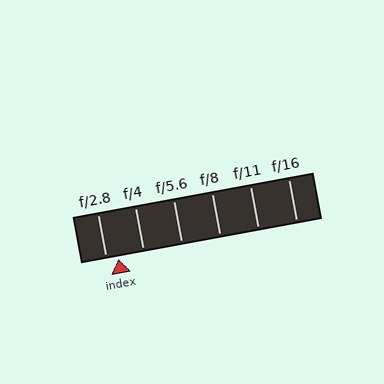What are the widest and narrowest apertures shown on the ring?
The widest aperture shown is f/2.8 and the narrowest is f/16.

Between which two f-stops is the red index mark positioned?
The index mark is between f/2.8 and f/4.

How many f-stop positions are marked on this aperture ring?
There are 6 f-stop positions marked.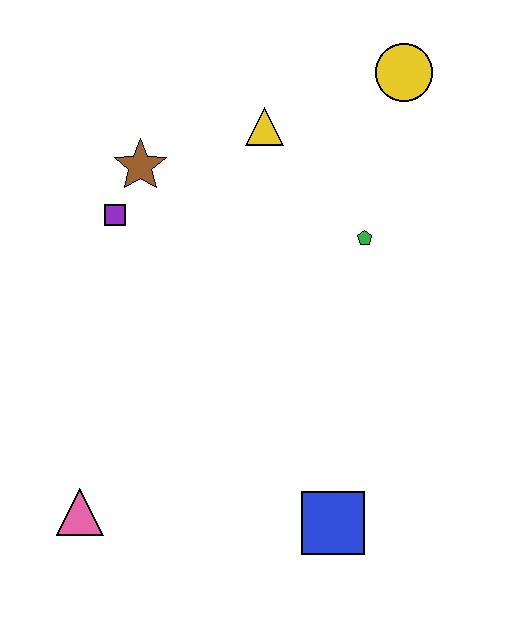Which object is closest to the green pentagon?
The yellow triangle is closest to the green pentagon.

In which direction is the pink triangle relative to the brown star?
The pink triangle is below the brown star.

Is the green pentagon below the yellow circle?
Yes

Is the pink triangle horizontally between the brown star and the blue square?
No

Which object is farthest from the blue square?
The yellow circle is farthest from the blue square.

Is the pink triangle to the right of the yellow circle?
No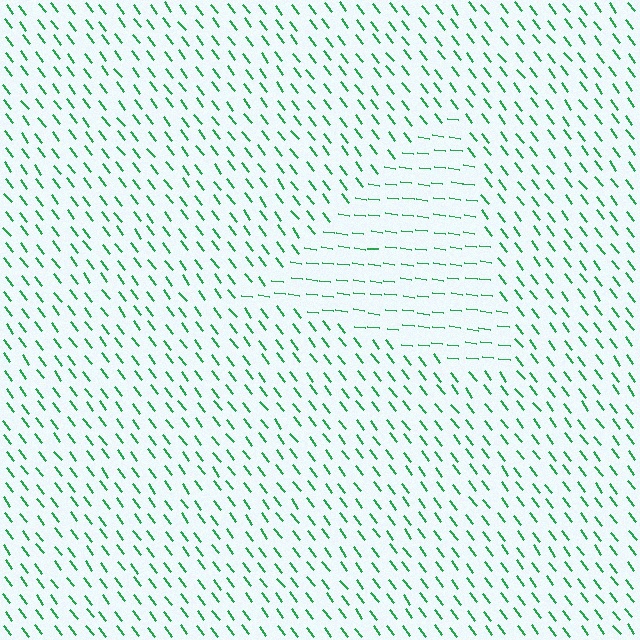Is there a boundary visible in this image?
Yes, there is a texture boundary formed by a change in line orientation.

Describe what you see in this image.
The image is filled with small green line segments. A triangle region in the image has lines oriented differently from the surrounding lines, creating a visible texture boundary.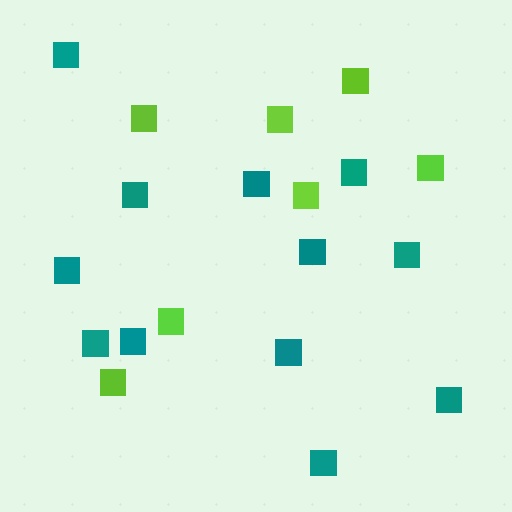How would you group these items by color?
There are 2 groups: one group of lime squares (7) and one group of teal squares (12).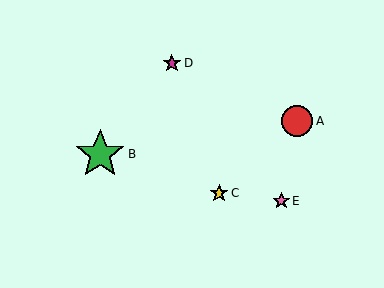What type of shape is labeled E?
Shape E is a pink star.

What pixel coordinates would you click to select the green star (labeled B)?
Click at (100, 154) to select the green star B.